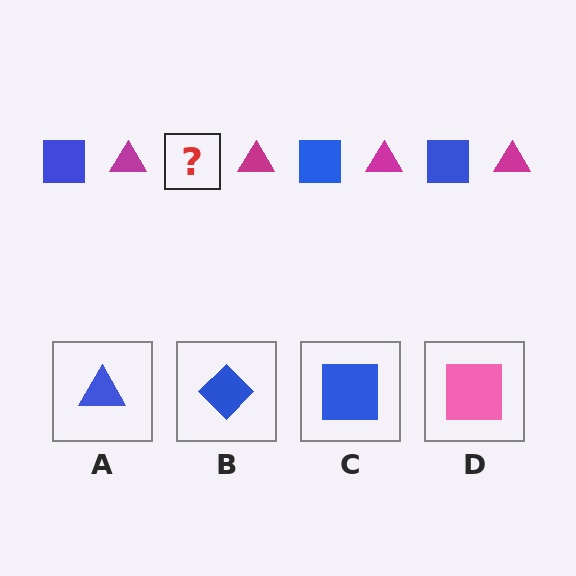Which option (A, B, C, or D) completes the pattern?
C.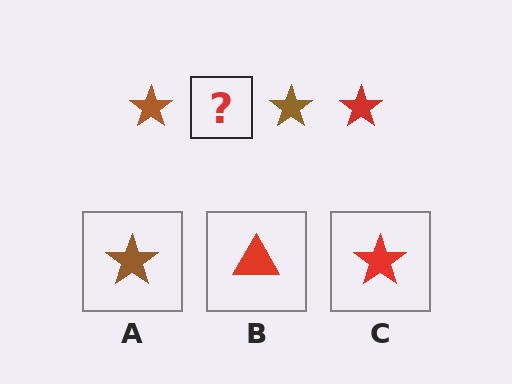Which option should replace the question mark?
Option C.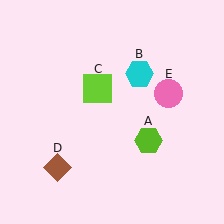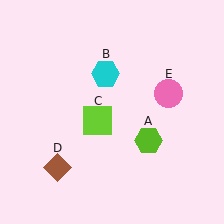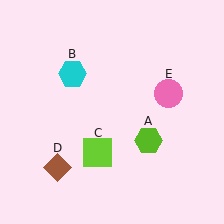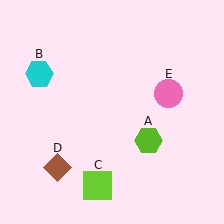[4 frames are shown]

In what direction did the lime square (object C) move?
The lime square (object C) moved down.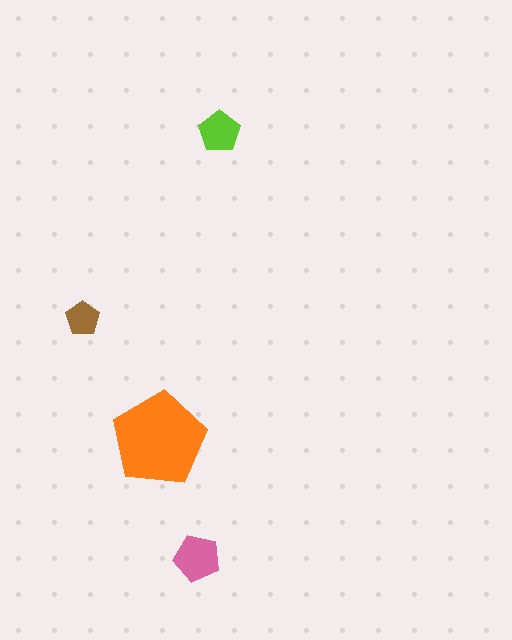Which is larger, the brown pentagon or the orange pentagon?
The orange one.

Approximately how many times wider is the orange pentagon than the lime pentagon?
About 2.5 times wider.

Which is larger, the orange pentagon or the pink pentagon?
The orange one.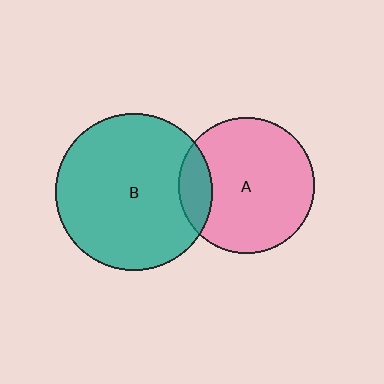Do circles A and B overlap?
Yes.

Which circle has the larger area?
Circle B (teal).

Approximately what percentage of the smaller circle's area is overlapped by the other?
Approximately 15%.